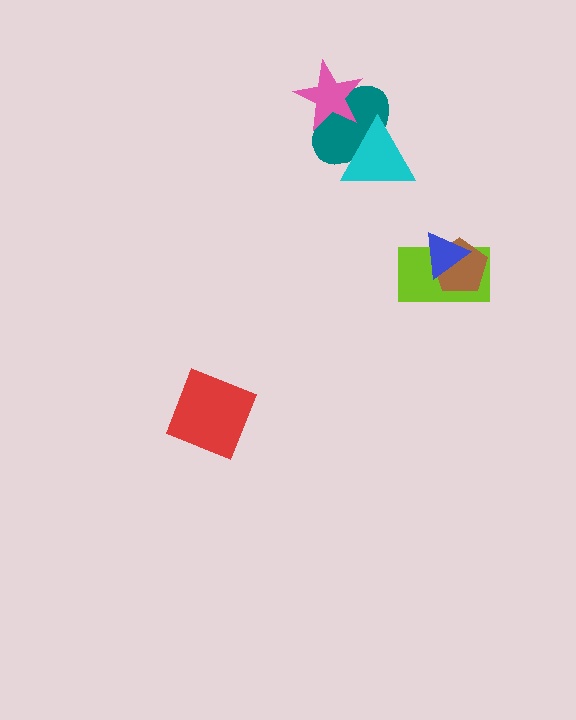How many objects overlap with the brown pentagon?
2 objects overlap with the brown pentagon.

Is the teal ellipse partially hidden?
Yes, it is partially covered by another shape.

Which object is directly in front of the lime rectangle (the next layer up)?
The brown pentagon is directly in front of the lime rectangle.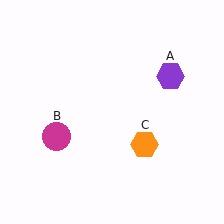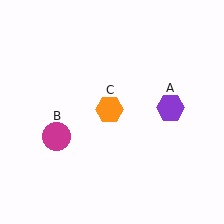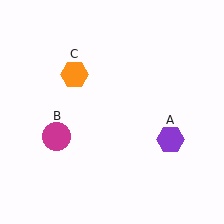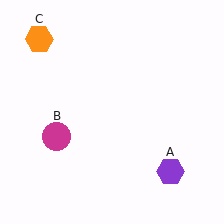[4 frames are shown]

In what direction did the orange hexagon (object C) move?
The orange hexagon (object C) moved up and to the left.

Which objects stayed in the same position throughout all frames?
Magenta circle (object B) remained stationary.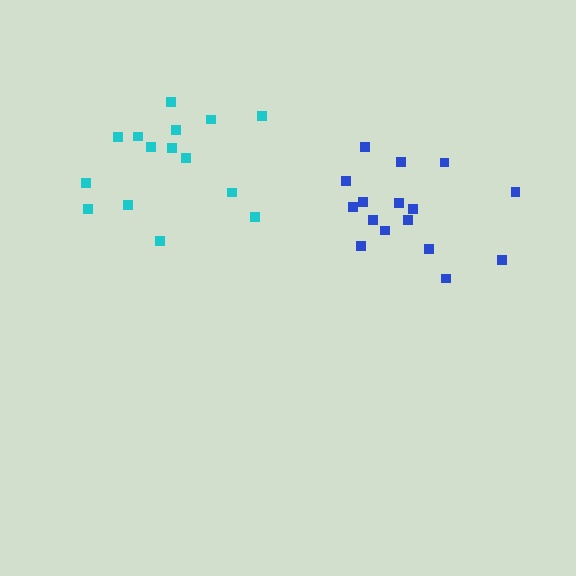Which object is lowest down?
The blue cluster is bottommost.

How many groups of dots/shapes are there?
There are 2 groups.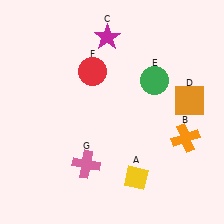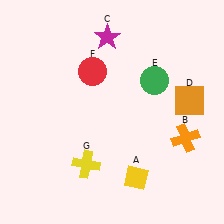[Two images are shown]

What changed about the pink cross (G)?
In Image 1, G is pink. In Image 2, it changed to yellow.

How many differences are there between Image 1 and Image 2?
There is 1 difference between the two images.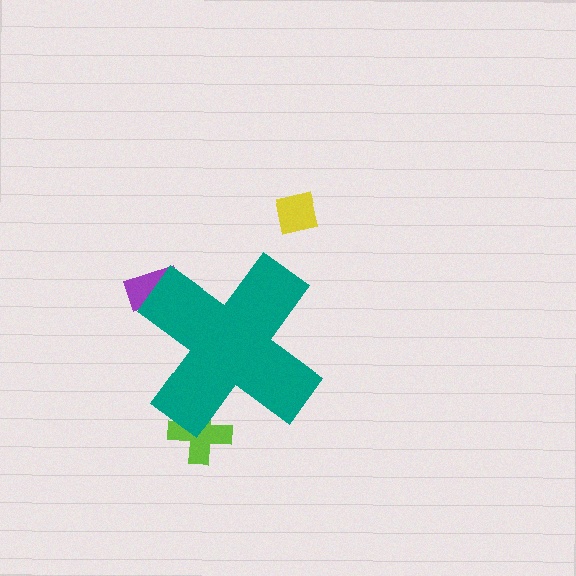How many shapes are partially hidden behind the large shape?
2 shapes are partially hidden.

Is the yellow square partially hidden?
No, the yellow square is fully visible.